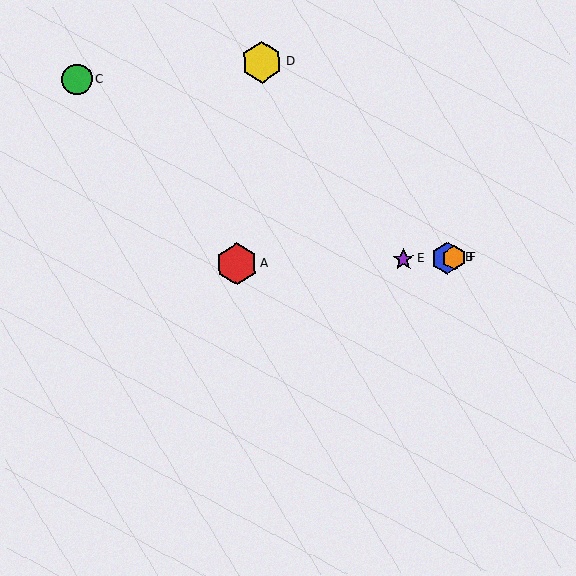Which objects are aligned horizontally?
Objects A, B, E, F are aligned horizontally.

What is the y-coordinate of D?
Object D is at y≈62.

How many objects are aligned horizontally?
4 objects (A, B, E, F) are aligned horizontally.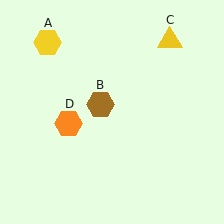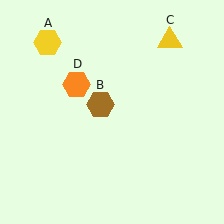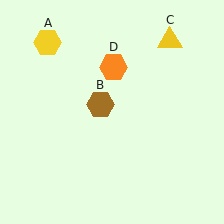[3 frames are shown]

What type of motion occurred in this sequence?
The orange hexagon (object D) rotated clockwise around the center of the scene.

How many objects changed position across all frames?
1 object changed position: orange hexagon (object D).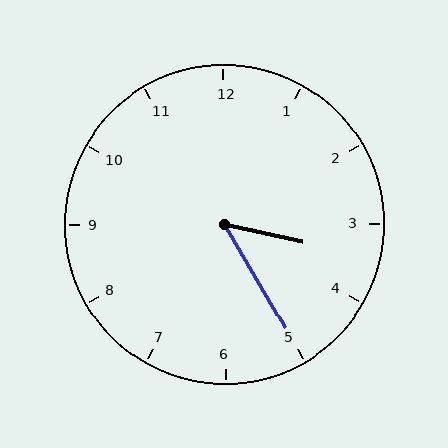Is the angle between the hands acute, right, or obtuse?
It is acute.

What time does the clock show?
3:25.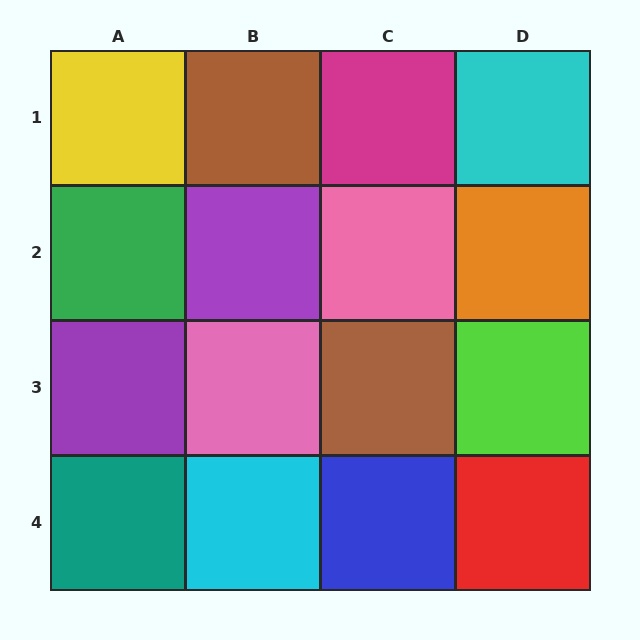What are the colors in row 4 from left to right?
Teal, cyan, blue, red.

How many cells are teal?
1 cell is teal.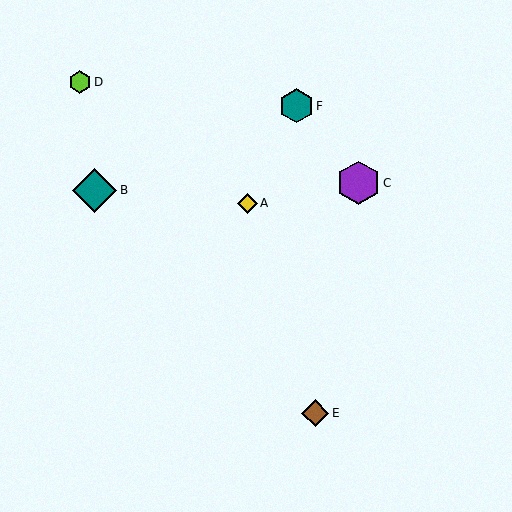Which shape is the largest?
The teal diamond (labeled B) is the largest.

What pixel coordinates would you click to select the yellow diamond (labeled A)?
Click at (247, 204) to select the yellow diamond A.